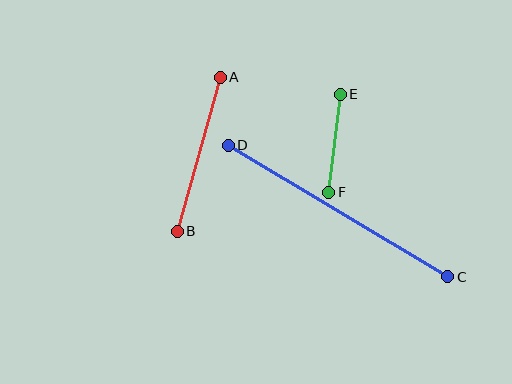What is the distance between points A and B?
The distance is approximately 160 pixels.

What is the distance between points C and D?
The distance is approximately 256 pixels.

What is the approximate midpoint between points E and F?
The midpoint is at approximately (334, 143) pixels.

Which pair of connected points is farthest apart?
Points C and D are farthest apart.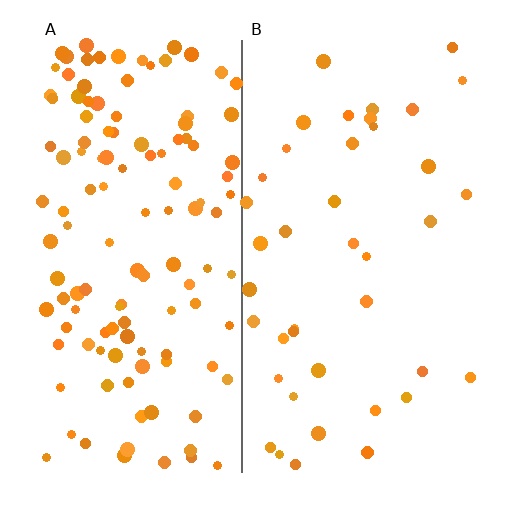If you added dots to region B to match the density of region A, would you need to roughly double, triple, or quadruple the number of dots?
Approximately triple.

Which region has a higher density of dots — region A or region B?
A (the left).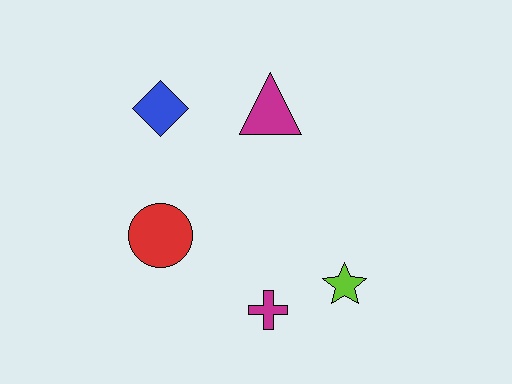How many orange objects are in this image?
There are no orange objects.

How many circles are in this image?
There is 1 circle.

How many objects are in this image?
There are 5 objects.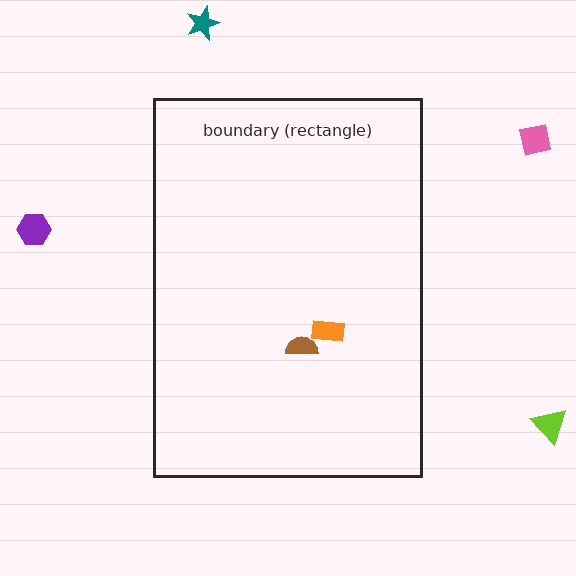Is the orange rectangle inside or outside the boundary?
Inside.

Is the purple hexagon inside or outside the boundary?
Outside.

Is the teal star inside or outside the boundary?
Outside.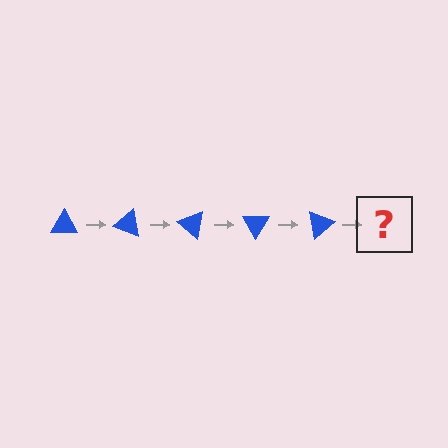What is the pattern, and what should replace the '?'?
The pattern is that the triangle rotates 20 degrees each step. The '?' should be a blue triangle rotated 100 degrees.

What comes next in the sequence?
The next element should be a blue triangle rotated 100 degrees.